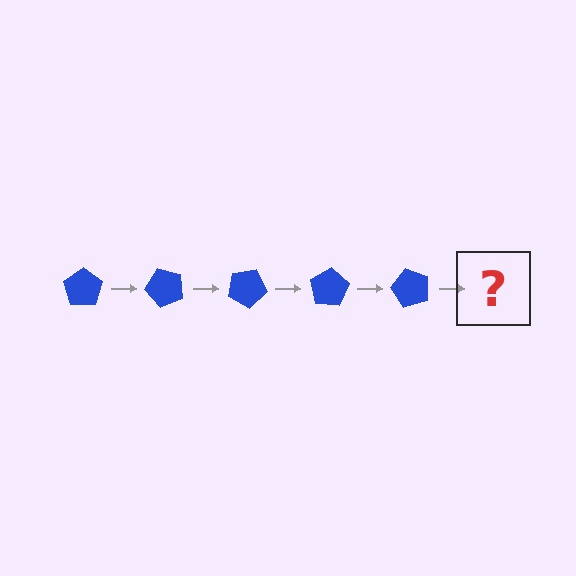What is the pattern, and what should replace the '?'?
The pattern is that the pentagon rotates 50 degrees each step. The '?' should be a blue pentagon rotated 250 degrees.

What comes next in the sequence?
The next element should be a blue pentagon rotated 250 degrees.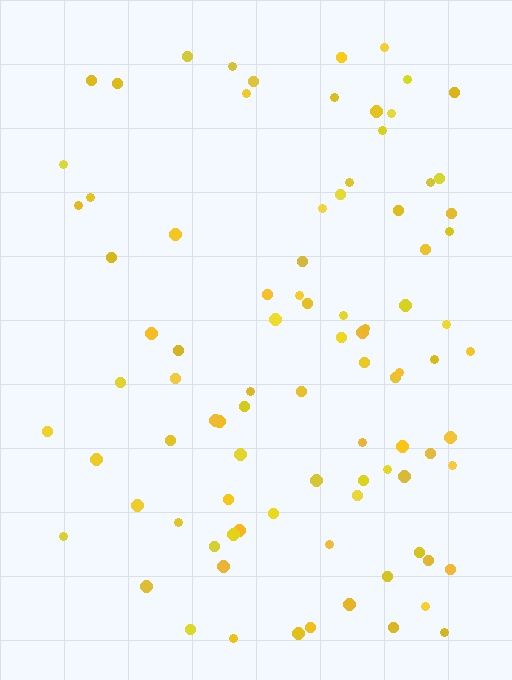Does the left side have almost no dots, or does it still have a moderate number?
Still a moderate number, just noticeably fewer than the right.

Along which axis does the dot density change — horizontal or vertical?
Horizontal.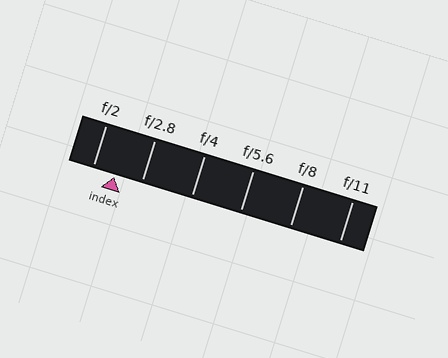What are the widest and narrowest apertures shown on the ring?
The widest aperture shown is f/2 and the narrowest is f/11.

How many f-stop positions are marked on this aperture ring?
There are 6 f-stop positions marked.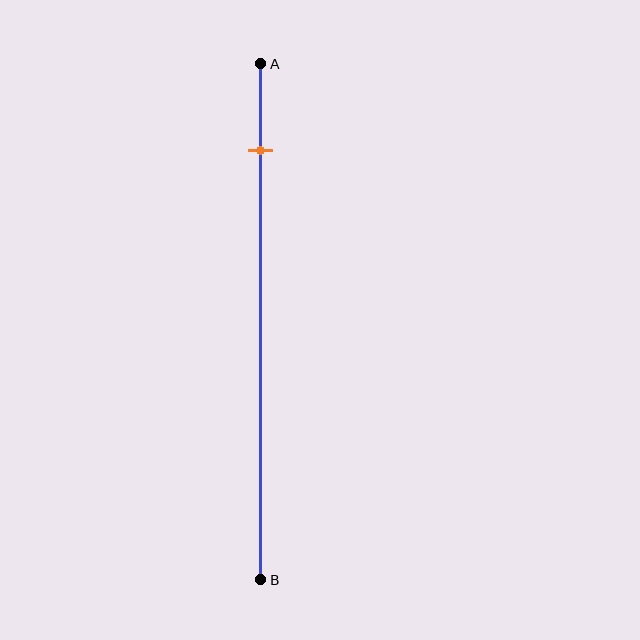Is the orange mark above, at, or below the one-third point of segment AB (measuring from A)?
The orange mark is above the one-third point of segment AB.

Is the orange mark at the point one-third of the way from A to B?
No, the mark is at about 15% from A, not at the 33% one-third point.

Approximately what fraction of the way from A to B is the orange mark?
The orange mark is approximately 15% of the way from A to B.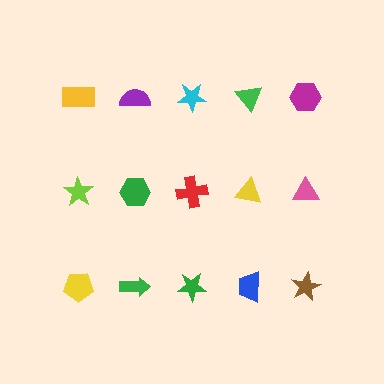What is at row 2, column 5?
A pink triangle.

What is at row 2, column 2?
A green hexagon.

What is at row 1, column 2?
A purple semicircle.